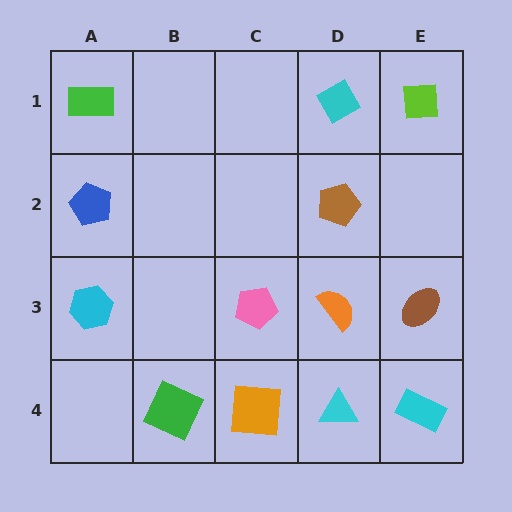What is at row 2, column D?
A brown pentagon.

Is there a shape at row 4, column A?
No, that cell is empty.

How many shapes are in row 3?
4 shapes.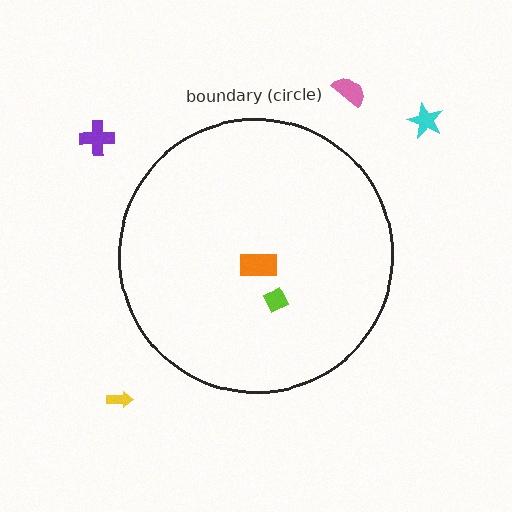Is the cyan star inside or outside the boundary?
Outside.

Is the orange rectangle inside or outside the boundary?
Inside.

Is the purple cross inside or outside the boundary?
Outside.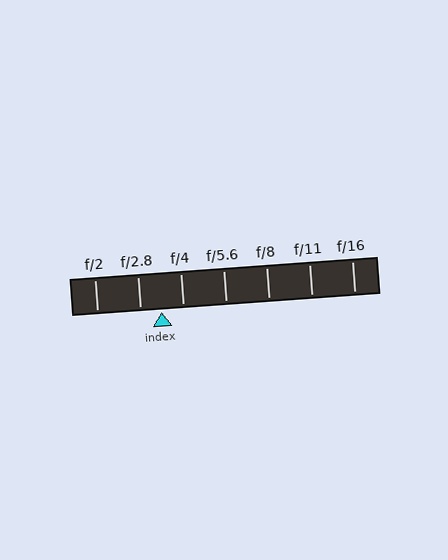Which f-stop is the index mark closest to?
The index mark is closest to f/2.8.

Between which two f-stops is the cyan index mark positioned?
The index mark is between f/2.8 and f/4.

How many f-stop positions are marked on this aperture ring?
There are 7 f-stop positions marked.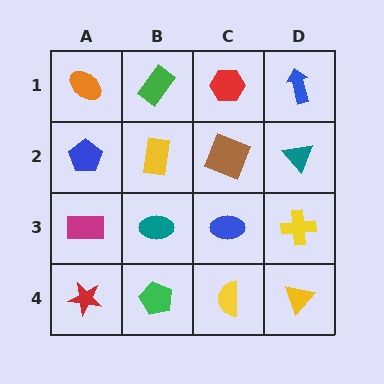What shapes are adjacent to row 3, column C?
A brown square (row 2, column C), a yellow semicircle (row 4, column C), a teal ellipse (row 3, column B), a yellow cross (row 3, column D).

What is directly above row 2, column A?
An orange ellipse.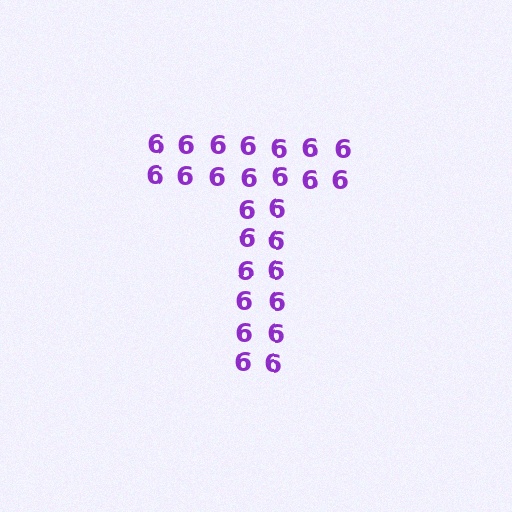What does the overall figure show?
The overall figure shows the letter T.